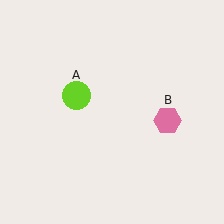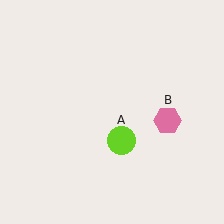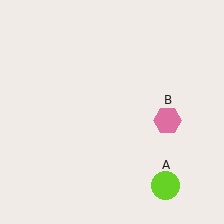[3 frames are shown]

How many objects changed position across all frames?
1 object changed position: lime circle (object A).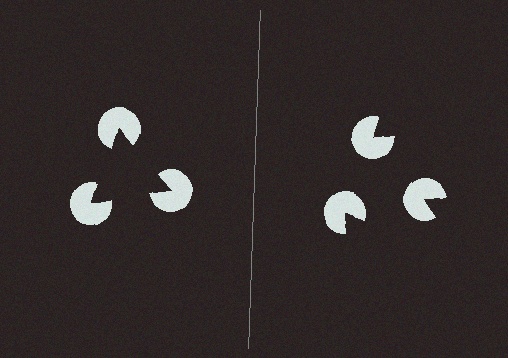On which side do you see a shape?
An illusory triangle appears on the left side. On the right side the wedge cuts are rotated, so no coherent shape forms.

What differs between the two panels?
The pac-man discs are positioned identically on both sides; only the wedge orientations differ. On the left they align to a triangle; on the right they are misaligned.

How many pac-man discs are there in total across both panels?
6 — 3 on each side.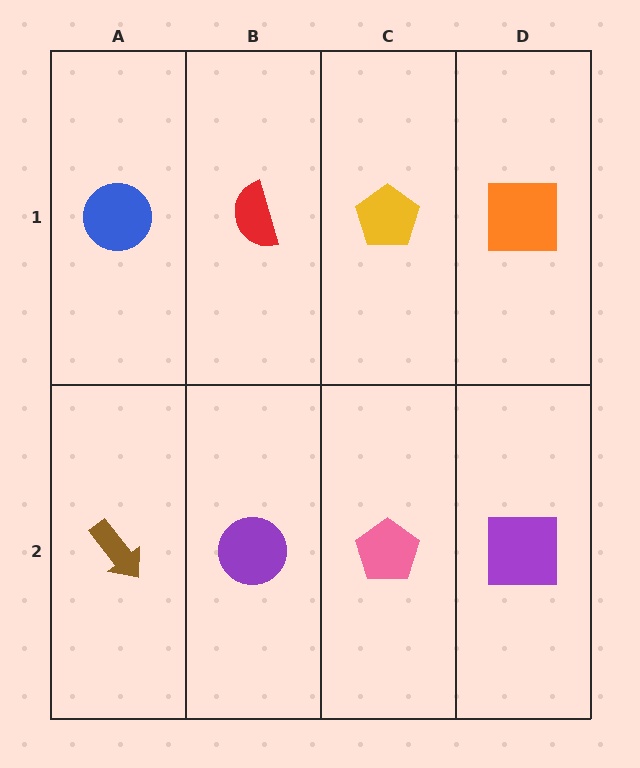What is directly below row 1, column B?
A purple circle.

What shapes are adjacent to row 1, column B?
A purple circle (row 2, column B), a blue circle (row 1, column A), a yellow pentagon (row 1, column C).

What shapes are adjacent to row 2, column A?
A blue circle (row 1, column A), a purple circle (row 2, column B).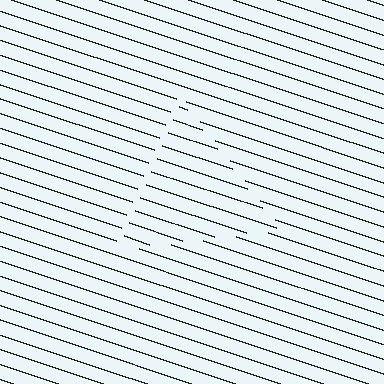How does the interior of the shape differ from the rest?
The interior of the shape contains the same grating, shifted by half a period — the contour is defined by the phase discontinuity where line-ends from the inner and outer gratings abut.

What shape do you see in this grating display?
An illusory triangle. The interior of the shape contains the same grating, shifted by half a period — the contour is defined by the phase discontinuity where line-ends from the inner and outer gratings abut.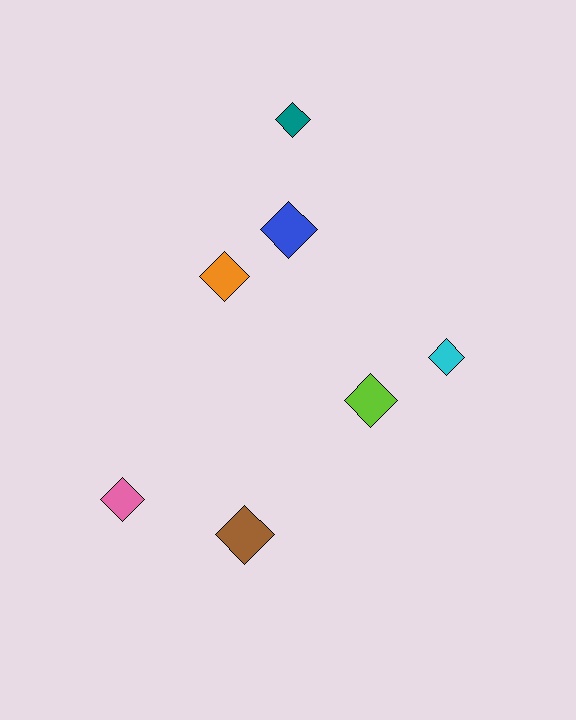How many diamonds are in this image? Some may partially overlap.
There are 7 diamonds.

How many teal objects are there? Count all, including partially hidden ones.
There is 1 teal object.